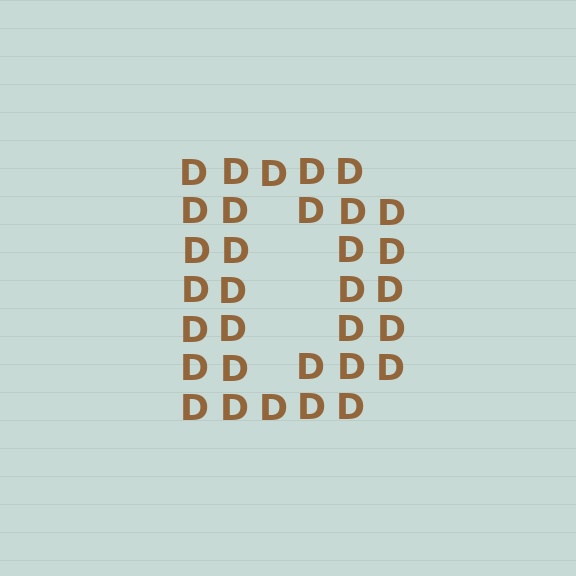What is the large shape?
The large shape is the letter D.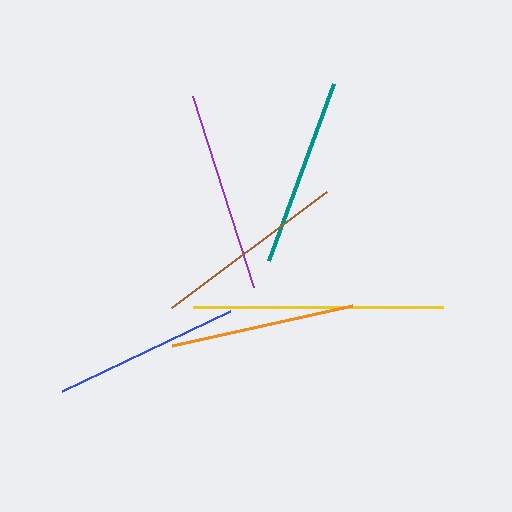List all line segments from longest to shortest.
From longest to shortest: yellow, purple, brown, teal, blue, orange.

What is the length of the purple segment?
The purple segment is approximately 200 pixels long.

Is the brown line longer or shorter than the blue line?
The brown line is longer than the blue line.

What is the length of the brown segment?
The brown segment is approximately 194 pixels long.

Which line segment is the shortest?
The orange line is the shortest at approximately 184 pixels.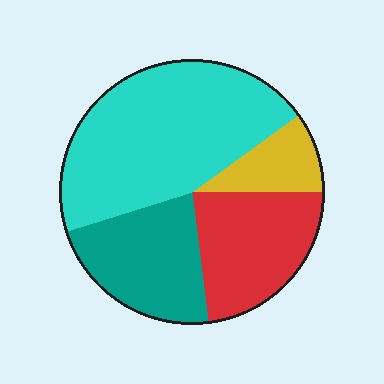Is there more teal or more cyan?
Cyan.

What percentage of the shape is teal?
Teal covers around 20% of the shape.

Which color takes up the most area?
Cyan, at roughly 45%.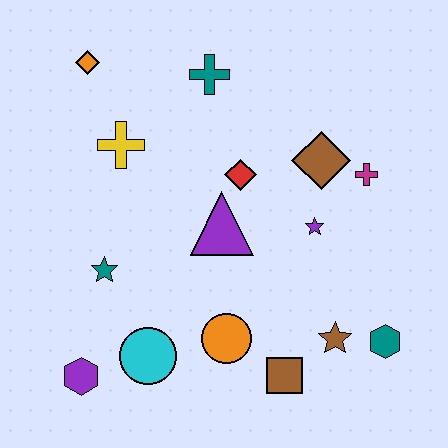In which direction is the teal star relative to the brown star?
The teal star is to the left of the brown star.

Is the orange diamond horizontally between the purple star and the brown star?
No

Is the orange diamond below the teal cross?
No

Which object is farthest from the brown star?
The orange diamond is farthest from the brown star.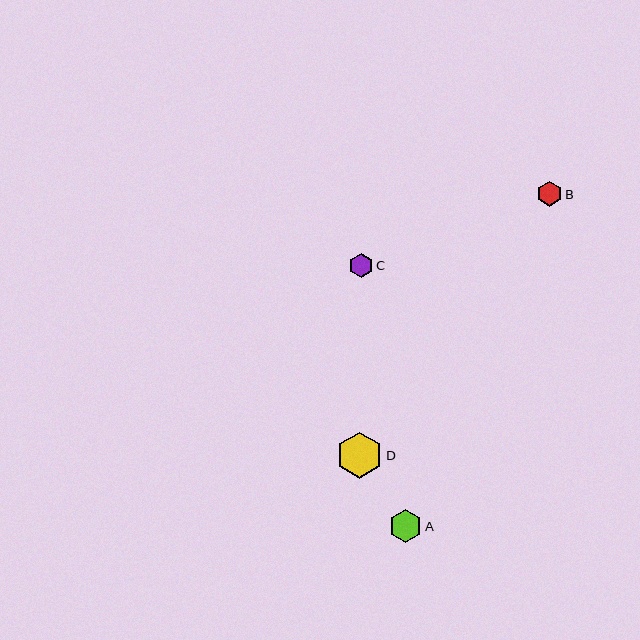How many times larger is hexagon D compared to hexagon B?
Hexagon D is approximately 1.8 times the size of hexagon B.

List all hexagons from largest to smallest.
From largest to smallest: D, A, B, C.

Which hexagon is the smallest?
Hexagon C is the smallest with a size of approximately 24 pixels.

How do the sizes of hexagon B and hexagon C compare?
Hexagon B and hexagon C are approximately the same size.